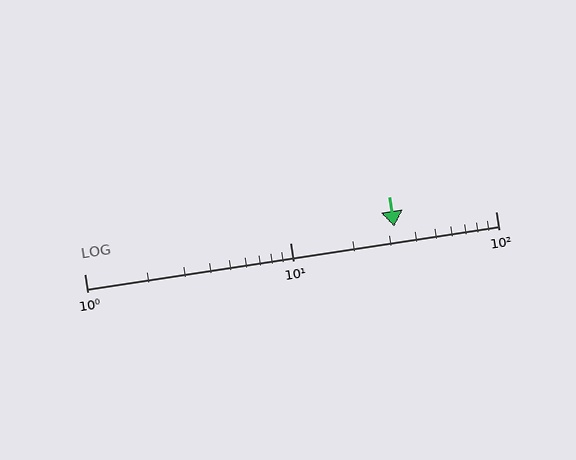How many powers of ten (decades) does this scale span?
The scale spans 2 decades, from 1 to 100.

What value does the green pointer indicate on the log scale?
The pointer indicates approximately 32.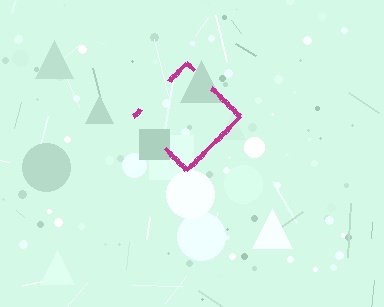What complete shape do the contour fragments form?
The contour fragments form a diamond.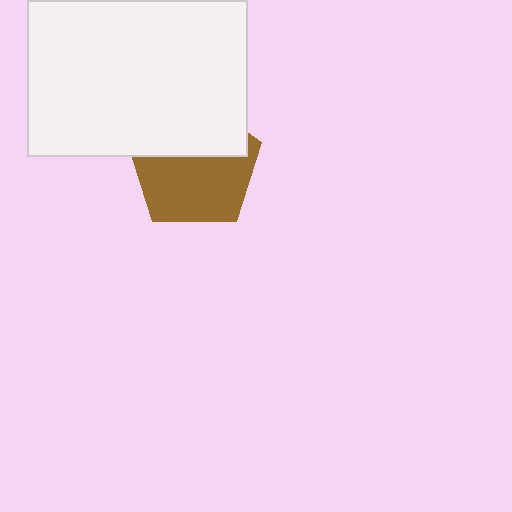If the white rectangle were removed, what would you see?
You would see the complete brown pentagon.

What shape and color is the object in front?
The object in front is a white rectangle.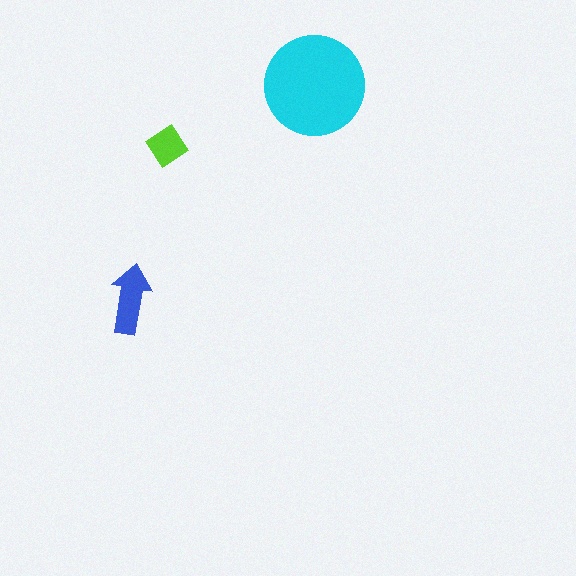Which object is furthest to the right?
The cyan circle is rightmost.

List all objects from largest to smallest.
The cyan circle, the blue arrow, the lime diamond.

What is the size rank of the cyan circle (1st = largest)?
1st.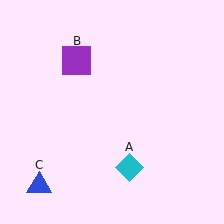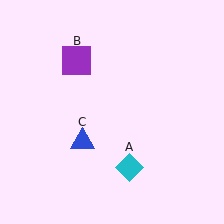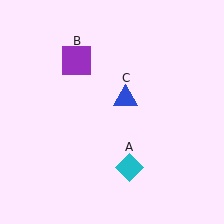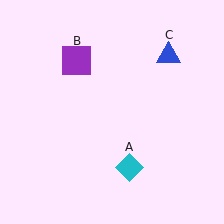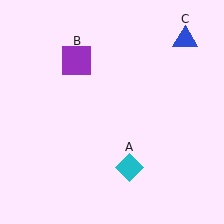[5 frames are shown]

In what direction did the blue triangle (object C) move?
The blue triangle (object C) moved up and to the right.